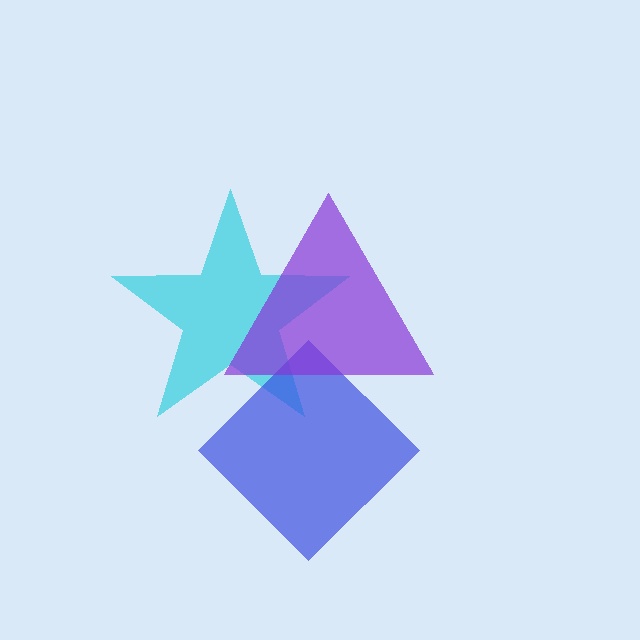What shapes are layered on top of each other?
The layered shapes are: a cyan star, a blue diamond, a purple triangle.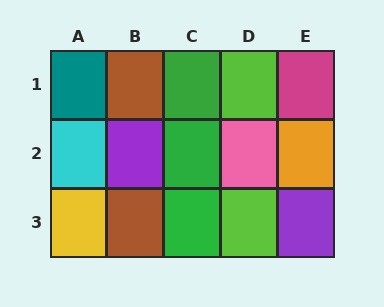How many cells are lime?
2 cells are lime.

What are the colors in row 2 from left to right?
Cyan, purple, green, pink, orange.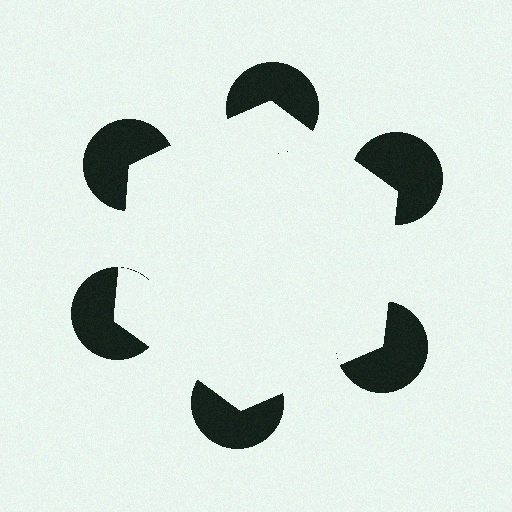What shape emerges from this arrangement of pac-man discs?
An illusory hexagon — its edges are inferred from the aligned wedge cuts in the pac-man discs, not physically drawn.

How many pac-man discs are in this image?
There are 6 — one at each vertex of the illusory hexagon.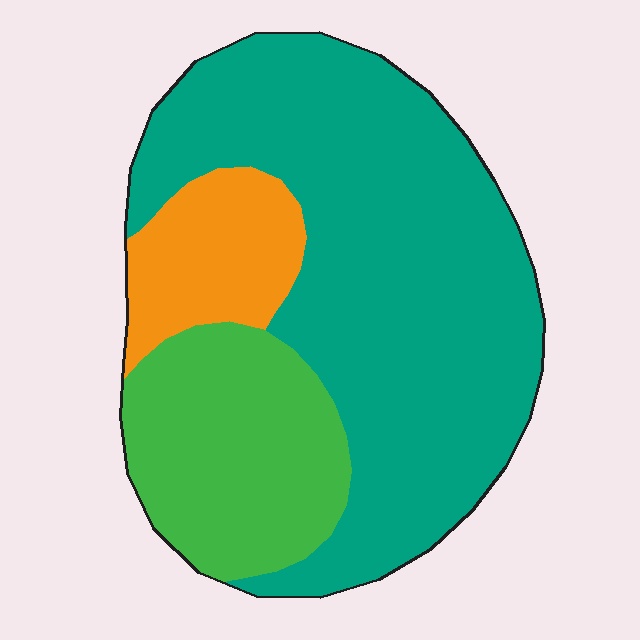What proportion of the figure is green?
Green takes up about one quarter (1/4) of the figure.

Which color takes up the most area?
Teal, at roughly 65%.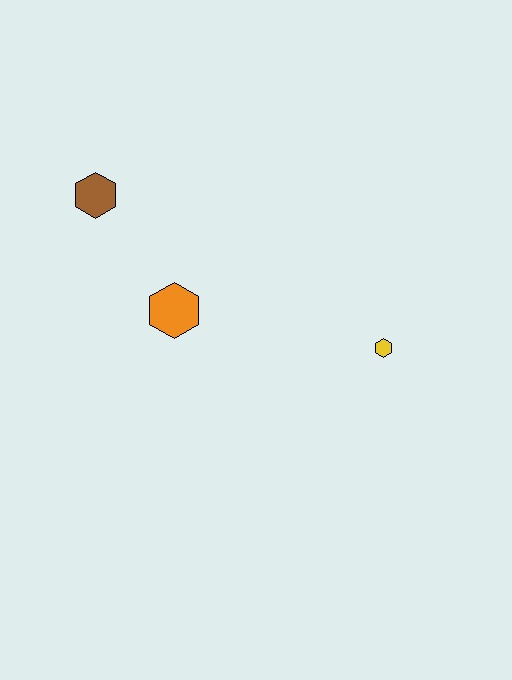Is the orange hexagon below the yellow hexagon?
No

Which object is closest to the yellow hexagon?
The orange hexagon is closest to the yellow hexagon.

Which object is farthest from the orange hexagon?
The yellow hexagon is farthest from the orange hexagon.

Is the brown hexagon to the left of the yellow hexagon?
Yes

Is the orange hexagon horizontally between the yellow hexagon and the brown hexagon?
Yes